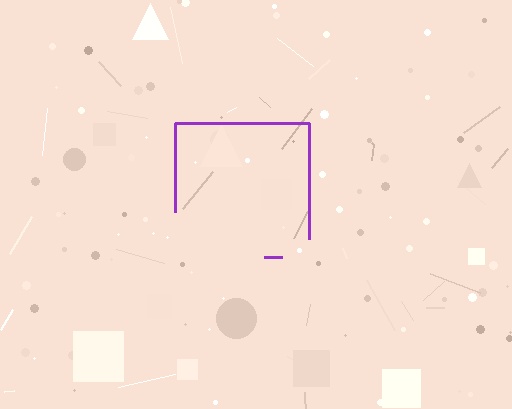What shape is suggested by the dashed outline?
The dashed outline suggests a square.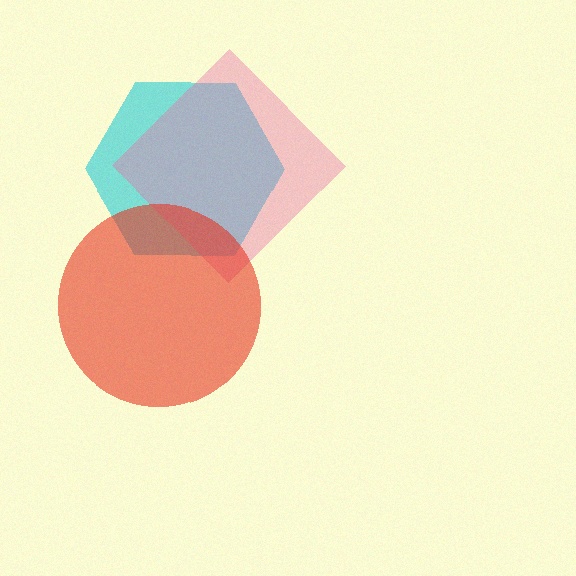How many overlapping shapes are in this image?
There are 3 overlapping shapes in the image.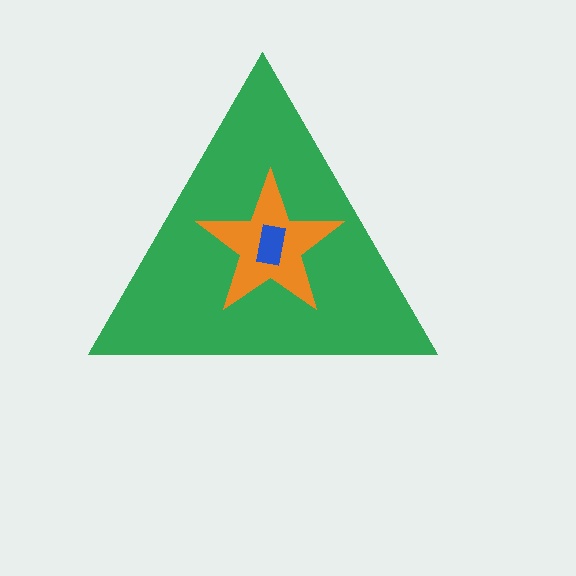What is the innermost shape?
The blue rectangle.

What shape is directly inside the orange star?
The blue rectangle.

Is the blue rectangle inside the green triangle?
Yes.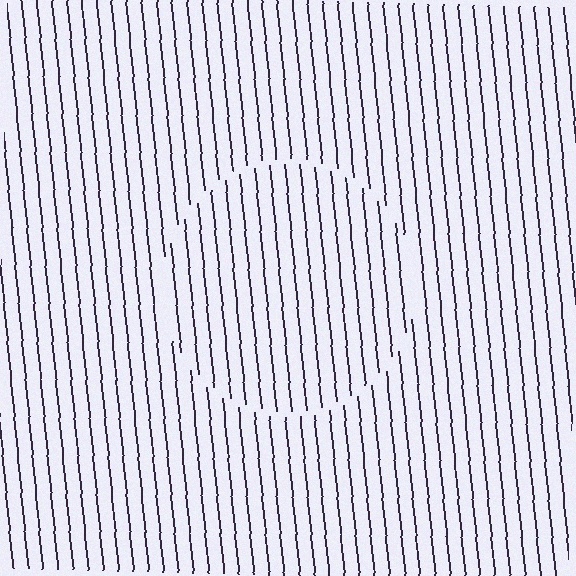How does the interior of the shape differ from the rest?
The interior of the shape contains the same grating, shifted by half a period — the contour is defined by the phase discontinuity where line-ends from the inner and outer gratings abut.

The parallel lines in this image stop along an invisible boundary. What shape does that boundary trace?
An illusory circle. The interior of the shape contains the same grating, shifted by half a period — the contour is defined by the phase discontinuity where line-ends from the inner and outer gratings abut.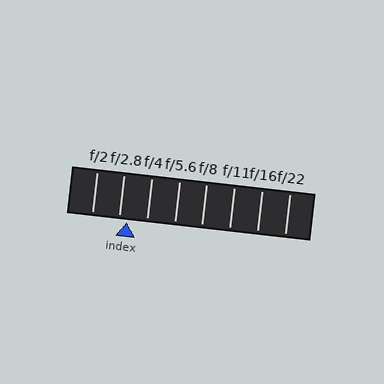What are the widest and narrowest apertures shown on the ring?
The widest aperture shown is f/2 and the narrowest is f/22.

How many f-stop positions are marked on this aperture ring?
There are 8 f-stop positions marked.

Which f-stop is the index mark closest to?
The index mark is closest to f/2.8.